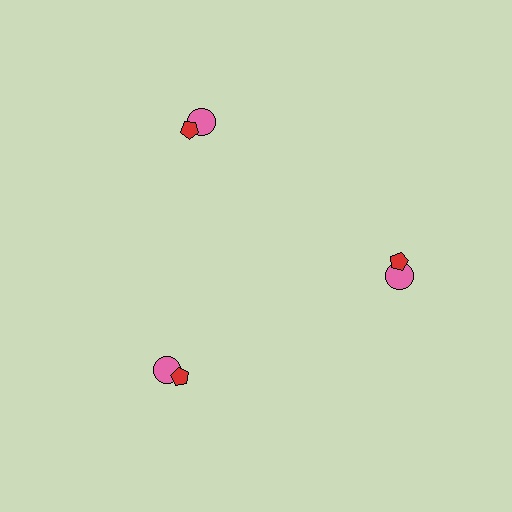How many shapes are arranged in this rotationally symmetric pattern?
There are 6 shapes, arranged in 3 groups of 2.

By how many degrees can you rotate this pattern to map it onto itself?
The pattern maps onto itself every 120 degrees of rotation.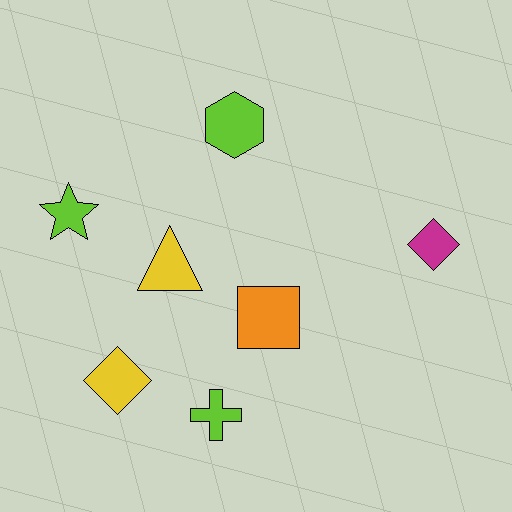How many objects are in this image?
There are 7 objects.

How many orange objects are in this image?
There is 1 orange object.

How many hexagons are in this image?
There is 1 hexagon.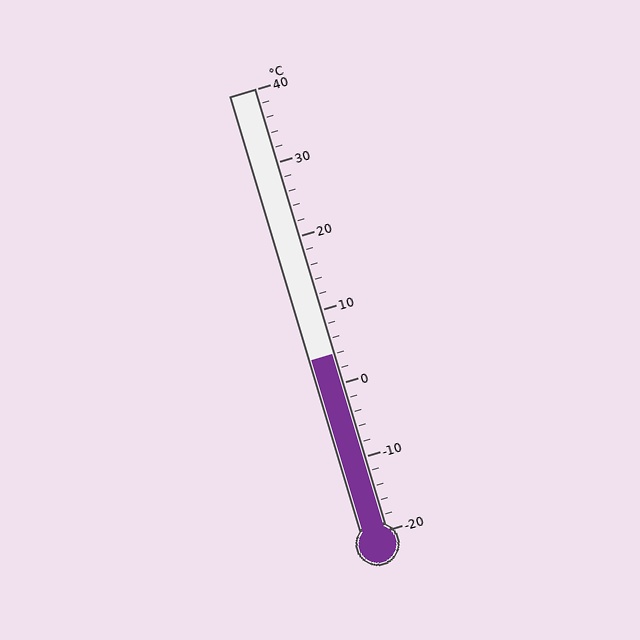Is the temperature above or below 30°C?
The temperature is below 30°C.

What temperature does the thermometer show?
The thermometer shows approximately 4°C.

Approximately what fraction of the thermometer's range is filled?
The thermometer is filled to approximately 40% of its range.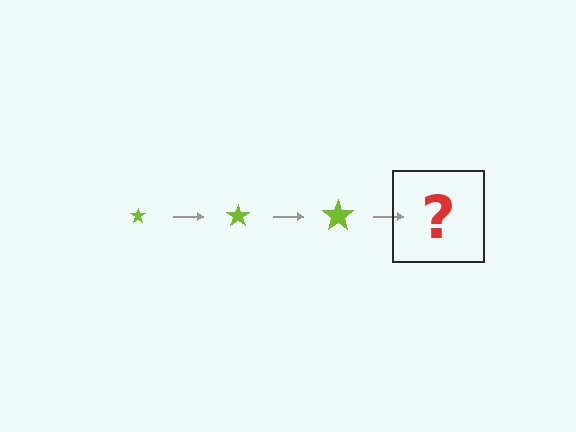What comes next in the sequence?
The next element should be a lime star, larger than the previous one.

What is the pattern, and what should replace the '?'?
The pattern is that the star gets progressively larger each step. The '?' should be a lime star, larger than the previous one.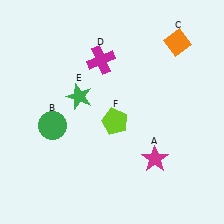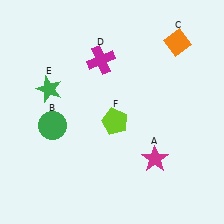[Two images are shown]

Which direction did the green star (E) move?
The green star (E) moved left.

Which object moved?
The green star (E) moved left.